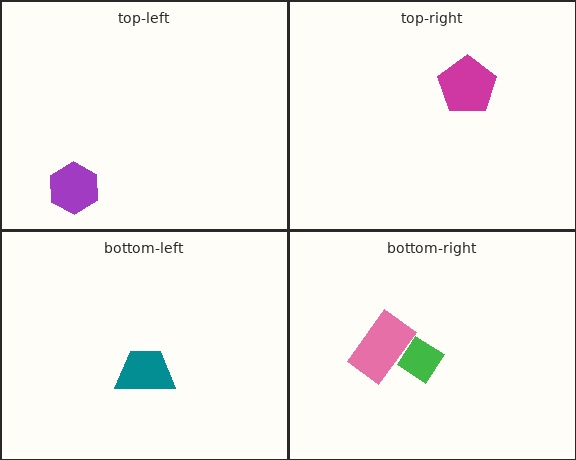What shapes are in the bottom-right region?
The green diamond, the pink rectangle.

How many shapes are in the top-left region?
1.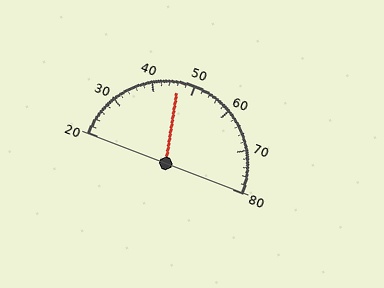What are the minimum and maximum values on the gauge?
The gauge ranges from 20 to 80.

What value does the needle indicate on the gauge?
The needle indicates approximately 46.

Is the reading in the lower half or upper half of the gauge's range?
The reading is in the lower half of the range (20 to 80).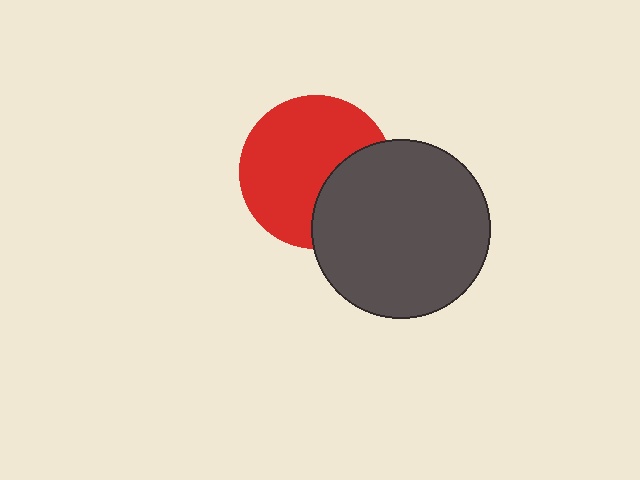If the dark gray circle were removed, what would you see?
You would see the complete red circle.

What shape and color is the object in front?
The object in front is a dark gray circle.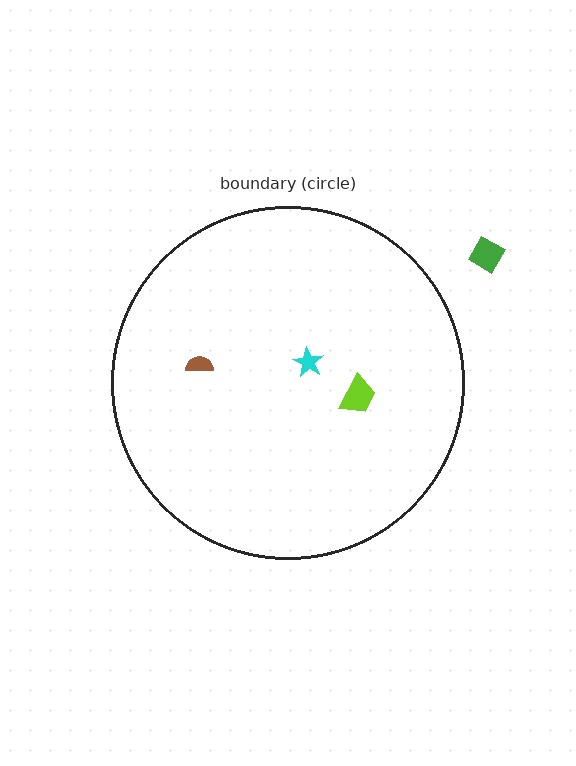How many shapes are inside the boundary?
3 inside, 1 outside.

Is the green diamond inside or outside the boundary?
Outside.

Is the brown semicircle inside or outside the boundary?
Inside.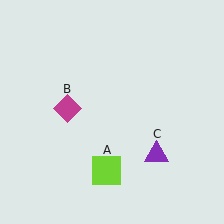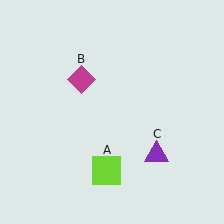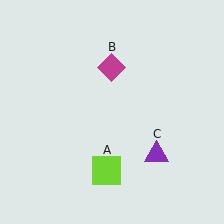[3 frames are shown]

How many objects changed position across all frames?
1 object changed position: magenta diamond (object B).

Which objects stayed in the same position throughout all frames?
Lime square (object A) and purple triangle (object C) remained stationary.